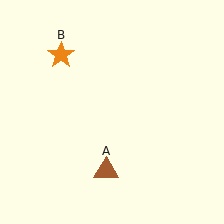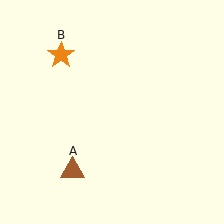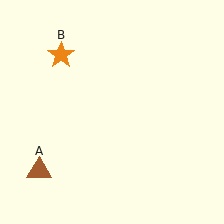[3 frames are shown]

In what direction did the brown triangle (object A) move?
The brown triangle (object A) moved left.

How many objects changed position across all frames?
1 object changed position: brown triangle (object A).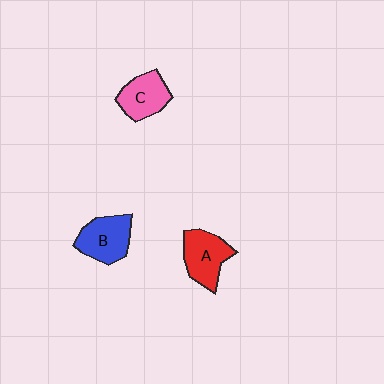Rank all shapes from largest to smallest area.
From largest to smallest: B (blue), A (red), C (pink).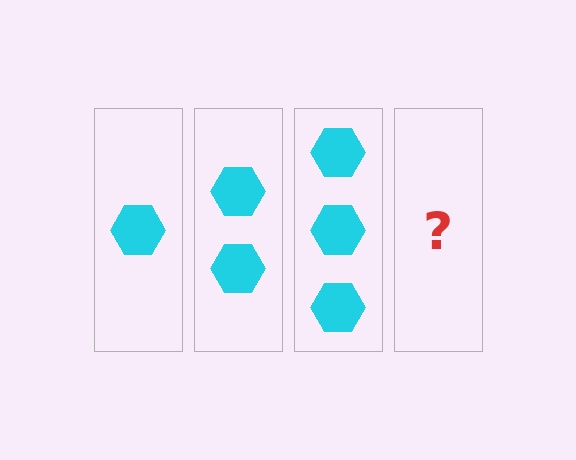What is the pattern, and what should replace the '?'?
The pattern is that each step adds one more hexagon. The '?' should be 4 hexagons.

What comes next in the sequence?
The next element should be 4 hexagons.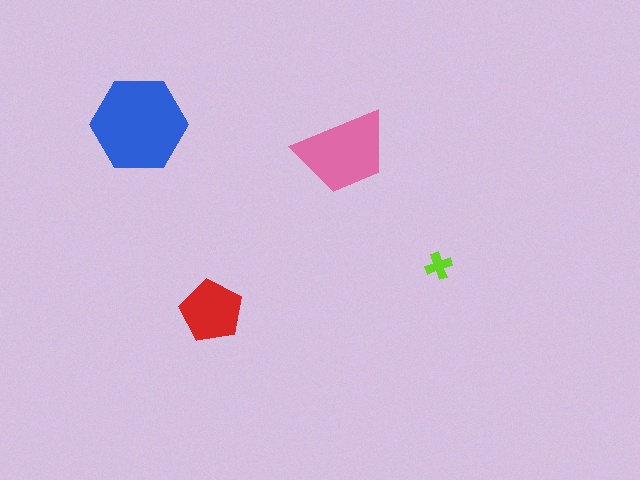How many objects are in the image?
There are 4 objects in the image.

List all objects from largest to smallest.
The blue hexagon, the pink trapezoid, the red pentagon, the lime cross.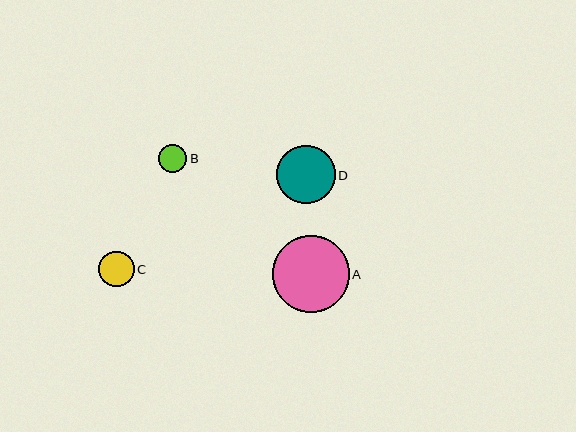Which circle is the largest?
Circle A is the largest with a size of approximately 77 pixels.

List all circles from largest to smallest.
From largest to smallest: A, D, C, B.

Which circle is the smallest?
Circle B is the smallest with a size of approximately 28 pixels.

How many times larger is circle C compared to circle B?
Circle C is approximately 1.2 times the size of circle B.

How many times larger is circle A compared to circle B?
Circle A is approximately 2.7 times the size of circle B.